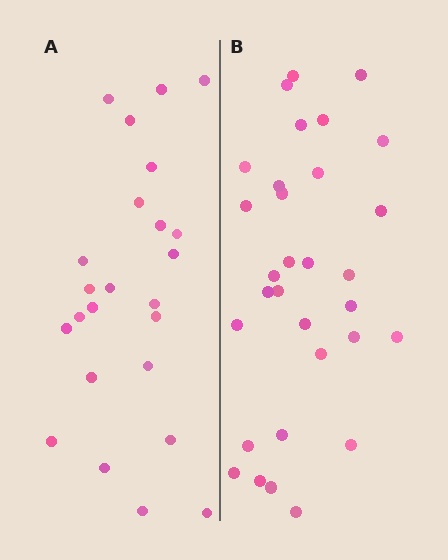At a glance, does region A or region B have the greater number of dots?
Region B (the right region) has more dots.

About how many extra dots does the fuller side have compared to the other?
Region B has roughly 8 or so more dots than region A.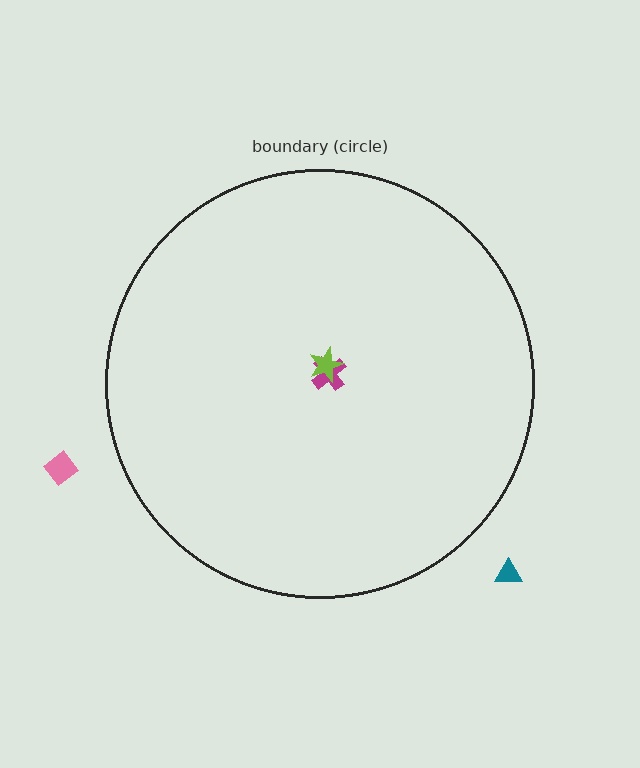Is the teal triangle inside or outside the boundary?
Outside.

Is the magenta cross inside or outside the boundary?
Inside.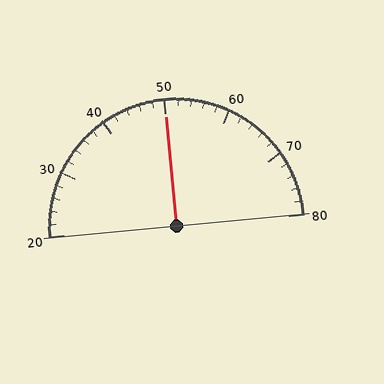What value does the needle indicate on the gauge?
The needle indicates approximately 50.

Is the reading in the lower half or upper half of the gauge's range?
The reading is in the upper half of the range (20 to 80).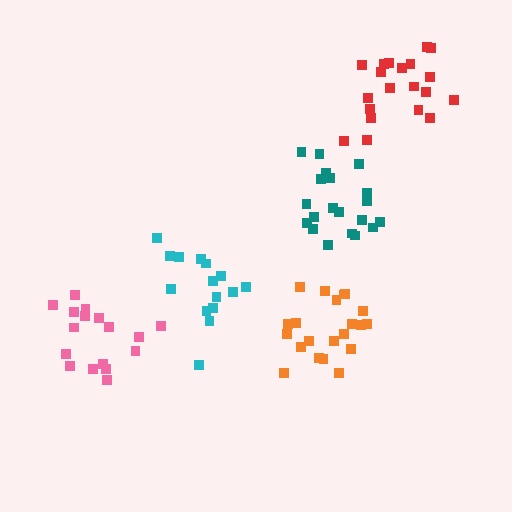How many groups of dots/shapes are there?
There are 5 groups.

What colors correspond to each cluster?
The clusters are colored: pink, cyan, teal, red, orange.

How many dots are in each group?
Group 1: 17 dots, Group 2: 15 dots, Group 3: 20 dots, Group 4: 20 dots, Group 5: 21 dots (93 total).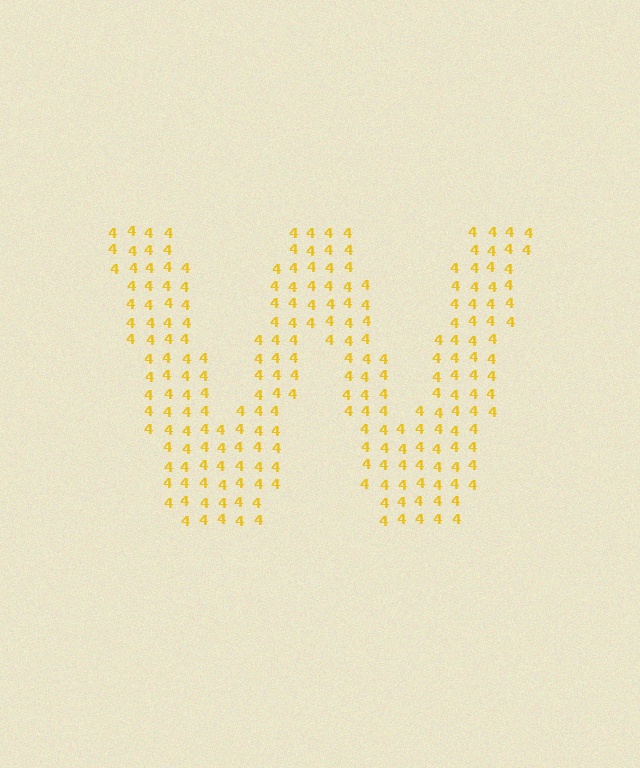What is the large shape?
The large shape is the letter W.